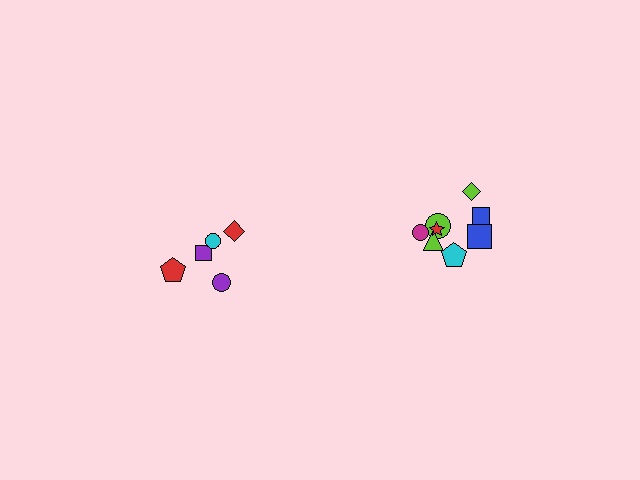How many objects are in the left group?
There are 5 objects.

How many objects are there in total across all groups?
There are 13 objects.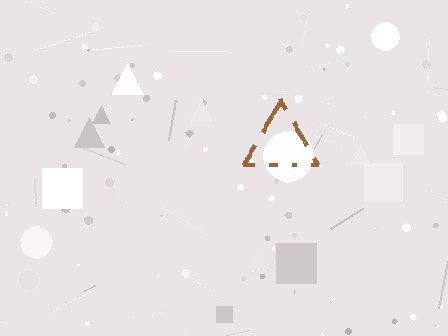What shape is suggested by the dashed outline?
The dashed outline suggests a triangle.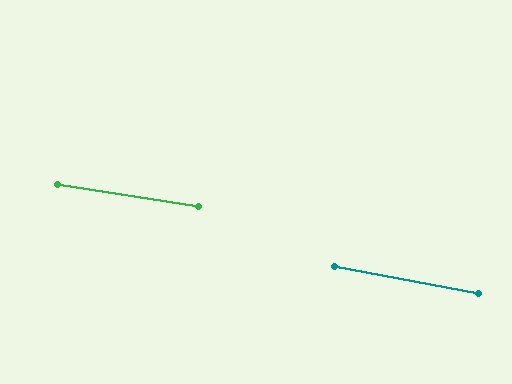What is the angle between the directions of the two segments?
Approximately 2 degrees.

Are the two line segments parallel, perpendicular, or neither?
Parallel — their directions differ by only 1.9°.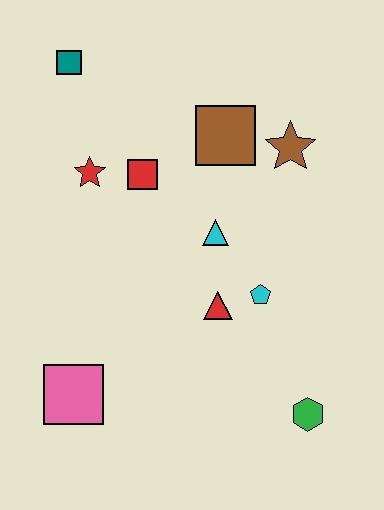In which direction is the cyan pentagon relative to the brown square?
The cyan pentagon is below the brown square.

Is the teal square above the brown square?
Yes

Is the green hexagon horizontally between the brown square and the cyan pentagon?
No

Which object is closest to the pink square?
The red triangle is closest to the pink square.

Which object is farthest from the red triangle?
The teal square is farthest from the red triangle.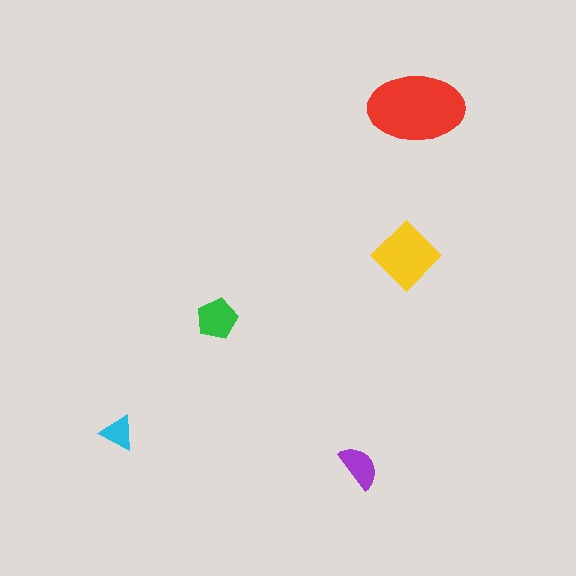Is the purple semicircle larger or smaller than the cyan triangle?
Larger.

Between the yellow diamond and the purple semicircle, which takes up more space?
The yellow diamond.